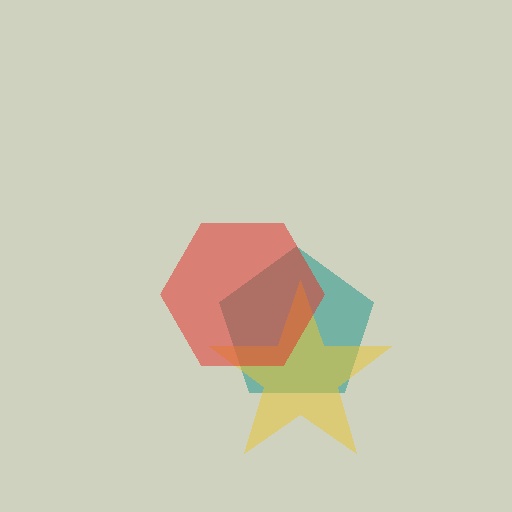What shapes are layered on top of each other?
The layered shapes are: a teal pentagon, a yellow star, a red hexagon.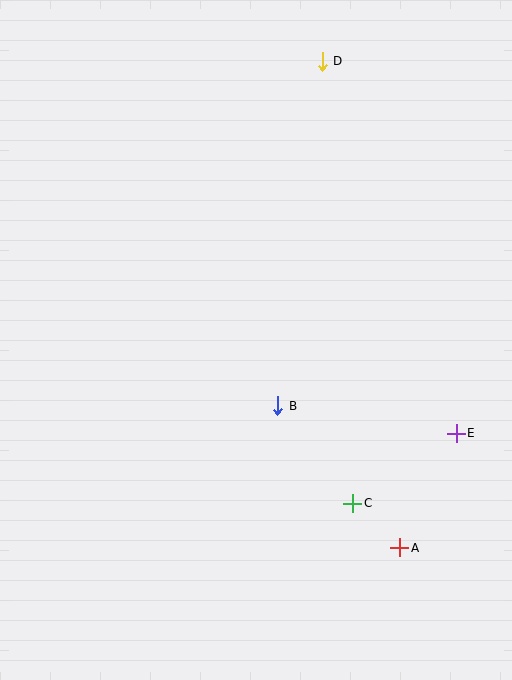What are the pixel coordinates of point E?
Point E is at (456, 433).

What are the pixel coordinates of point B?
Point B is at (278, 406).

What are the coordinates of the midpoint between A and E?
The midpoint between A and E is at (428, 491).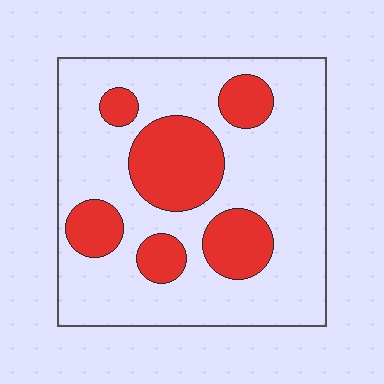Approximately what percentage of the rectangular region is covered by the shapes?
Approximately 25%.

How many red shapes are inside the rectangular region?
6.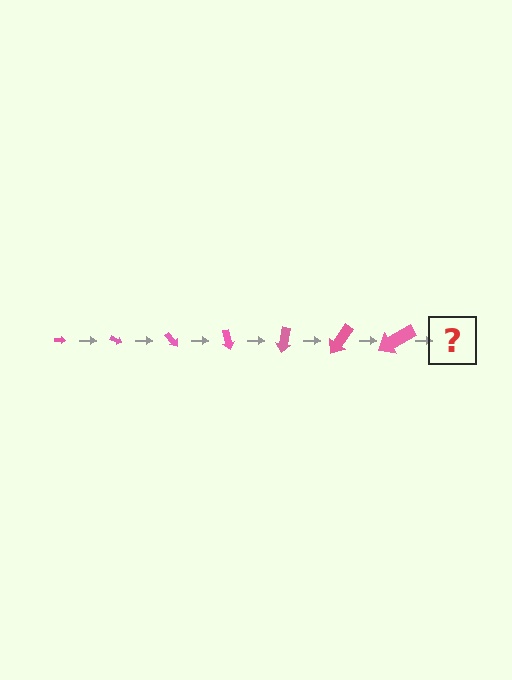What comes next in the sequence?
The next element should be an arrow, larger than the previous one and rotated 175 degrees from the start.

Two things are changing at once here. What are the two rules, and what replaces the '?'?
The two rules are that the arrow grows larger each step and it rotates 25 degrees each step. The '?' should be an arrow, larger than the previous one and rotated 175 degrees from the start.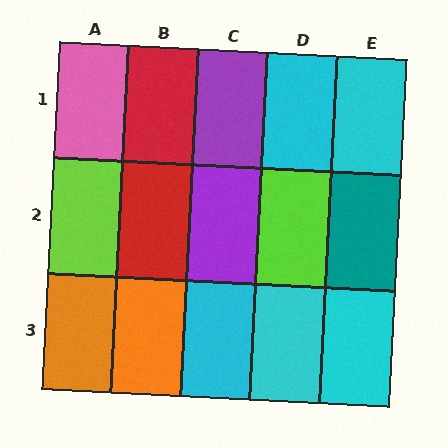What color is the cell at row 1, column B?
Red.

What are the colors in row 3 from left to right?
Orange, orange, cyan, cyan, cyan.